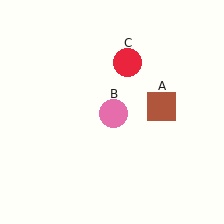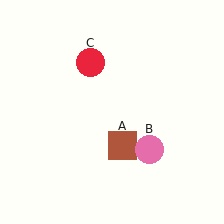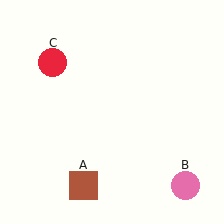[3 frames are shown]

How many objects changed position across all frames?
3 objects changed position: brown square (object A), pink circle (object B), red circle (object C).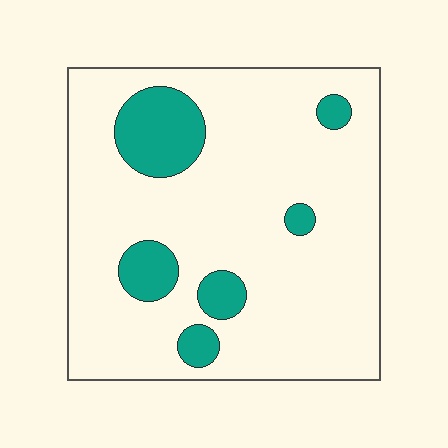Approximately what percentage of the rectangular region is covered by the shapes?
Approximately 15%.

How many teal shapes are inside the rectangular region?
6.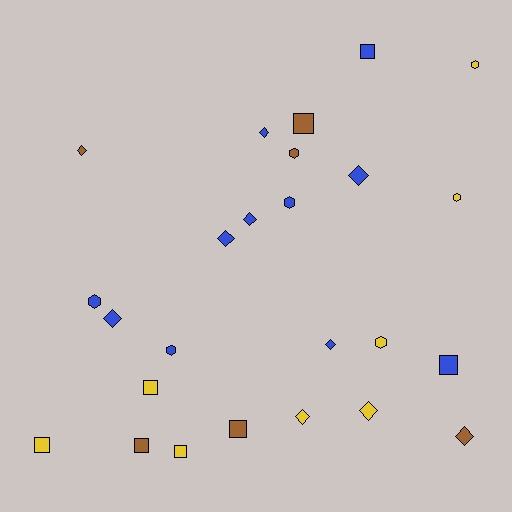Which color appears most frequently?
Blue, with 11 objects.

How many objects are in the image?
There are 25 objects.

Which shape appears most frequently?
Diamond, with 10 objects.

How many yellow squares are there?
There are 3 yellow squares.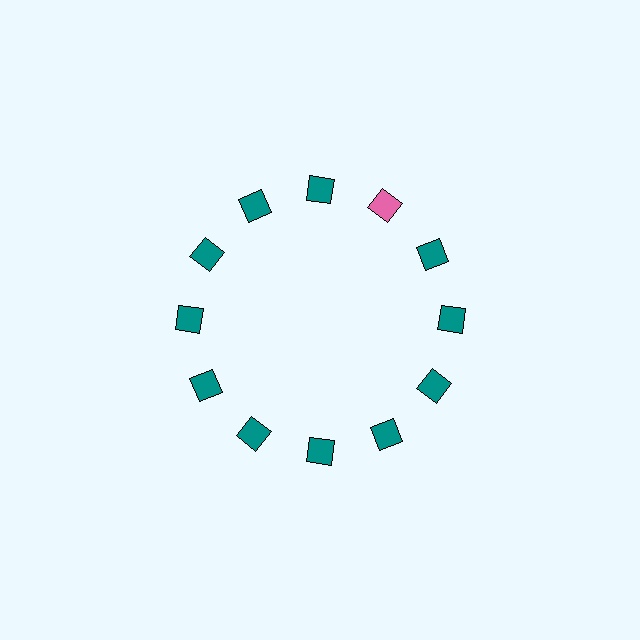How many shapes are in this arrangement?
There are 12 shapes arranged in a ring pattern.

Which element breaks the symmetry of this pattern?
The pink square at roughly the 1 o'clock position breaks the symmetry. All other shapes are teal squares.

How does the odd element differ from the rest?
It has a different color: pink instead of teal.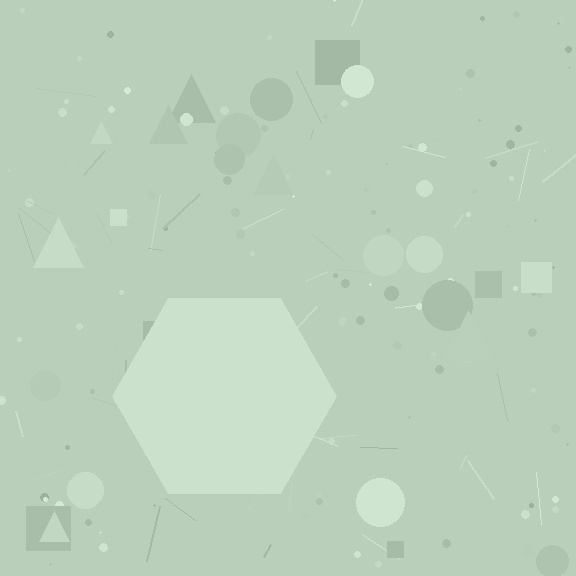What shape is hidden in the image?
A hexagon is hidden in the image.